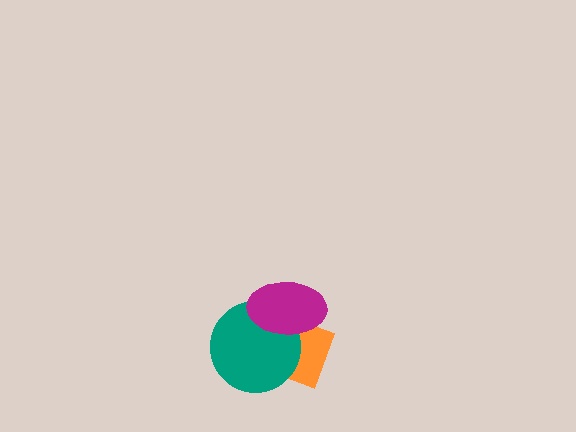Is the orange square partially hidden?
Yes, it is partially covered by another shape.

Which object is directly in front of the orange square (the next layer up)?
The teal circle is directly in front of the orange square.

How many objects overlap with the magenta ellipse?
2 objects overlap with the magenta ellipse.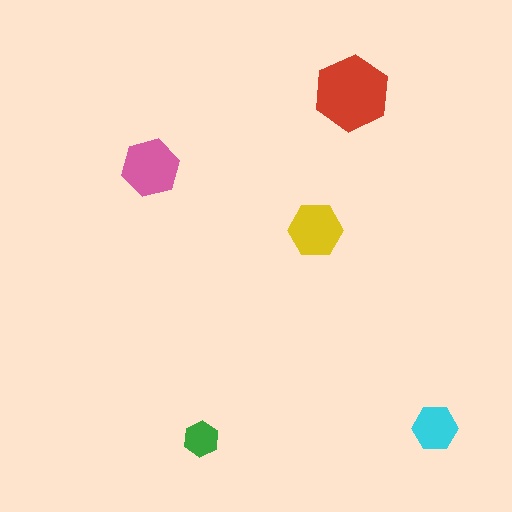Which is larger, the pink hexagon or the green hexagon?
The pink one.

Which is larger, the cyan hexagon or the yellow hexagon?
The yellow one.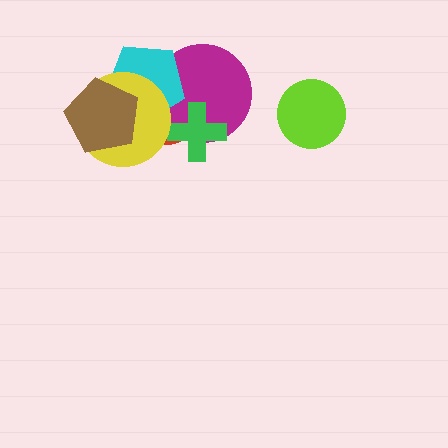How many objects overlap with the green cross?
2 objects overlap with the green cross.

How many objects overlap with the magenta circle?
4 objects overlap with the magenta circle.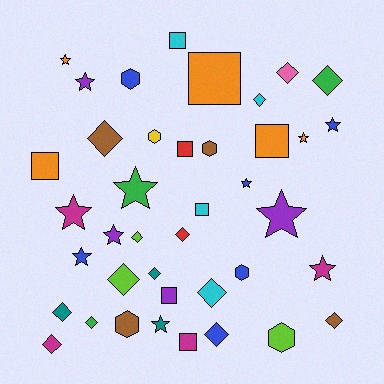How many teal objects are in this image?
There are 3 teal objects.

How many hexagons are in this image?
There are 6 hexagons.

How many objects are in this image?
There are 40 objects.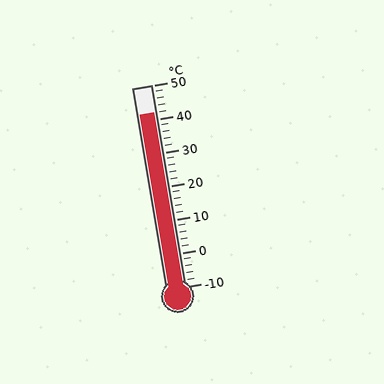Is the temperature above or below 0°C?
The temperature is above 0°C.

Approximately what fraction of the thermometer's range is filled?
The thermometer is filled to approximately 85% of its range.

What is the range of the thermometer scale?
The thermometer scale ranges from -10°C to 50°C.